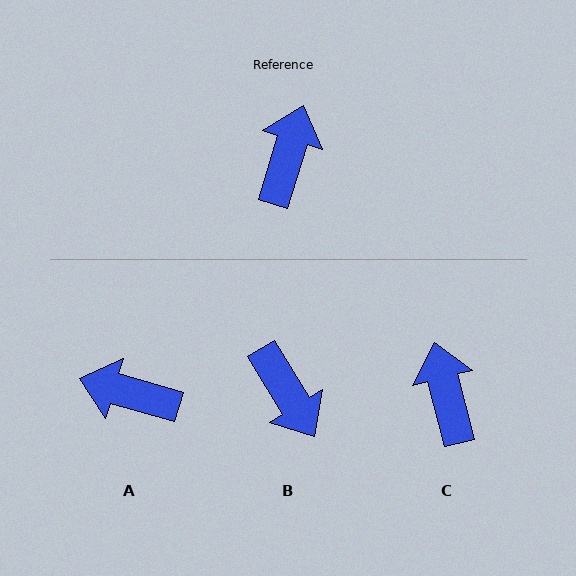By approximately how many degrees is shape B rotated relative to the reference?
Approximately 131 degrees clockwise.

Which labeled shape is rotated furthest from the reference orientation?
B, about 131 degrees away.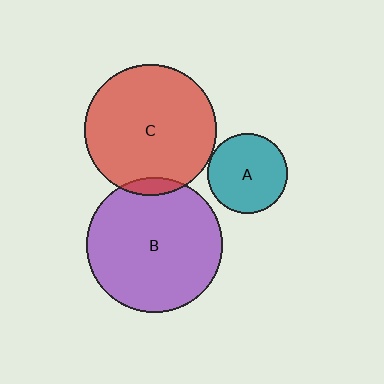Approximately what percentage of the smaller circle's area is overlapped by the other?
Approximately 5%.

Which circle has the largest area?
Circle B (purple).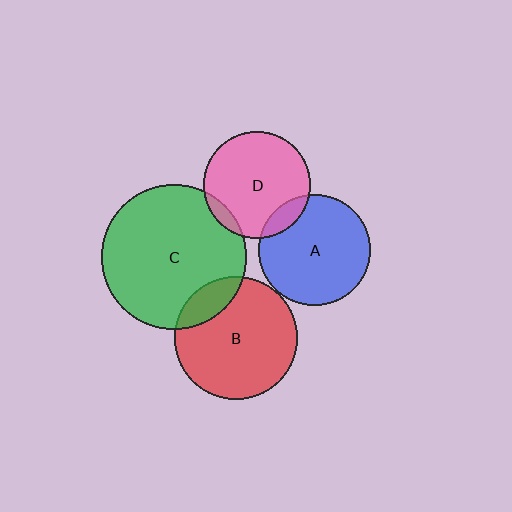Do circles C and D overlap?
Yes.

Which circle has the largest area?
Circle C (green).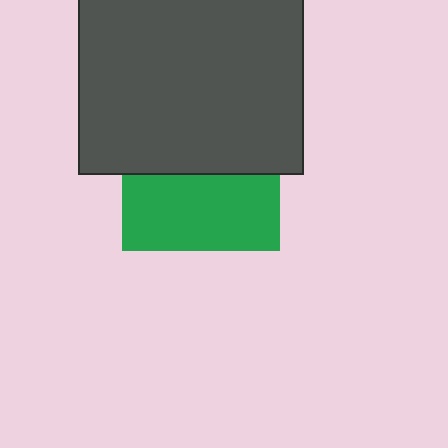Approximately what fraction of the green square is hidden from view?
Roughly 52% of the green square is hidden behind the dark gray square.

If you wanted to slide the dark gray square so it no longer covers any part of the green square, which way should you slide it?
Slide it up — that is the most direct way to separate the two shapes.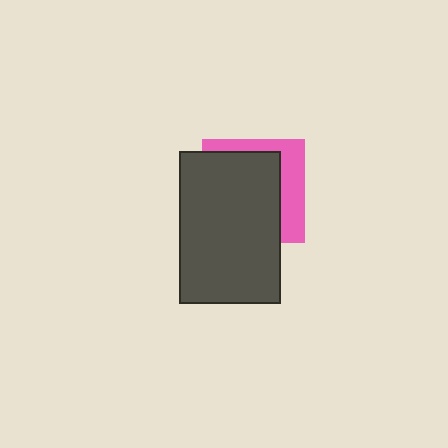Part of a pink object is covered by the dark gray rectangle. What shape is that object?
It is a square.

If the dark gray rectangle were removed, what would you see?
You would see the complete pink square.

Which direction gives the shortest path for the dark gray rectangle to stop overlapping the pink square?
Moving toward the lower-left gives the shortest separation.